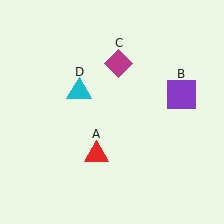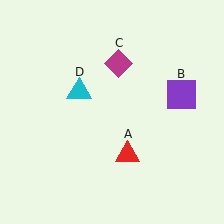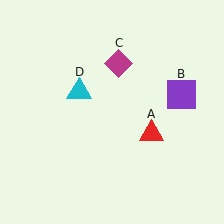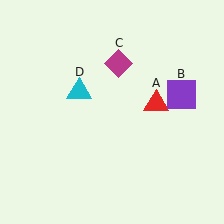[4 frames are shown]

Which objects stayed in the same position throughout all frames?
Purple square (object B) and magenta diamond (object C) and cyan triangle (object D) remained stationary.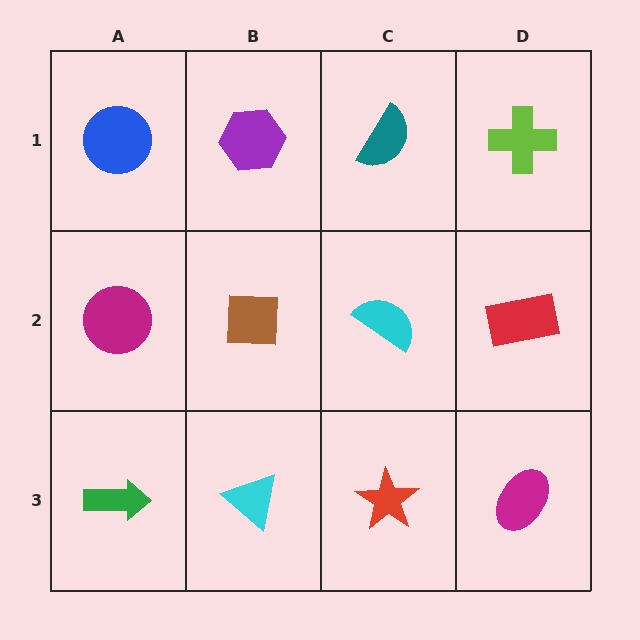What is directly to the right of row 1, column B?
A teal semicircle.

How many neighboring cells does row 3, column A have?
2.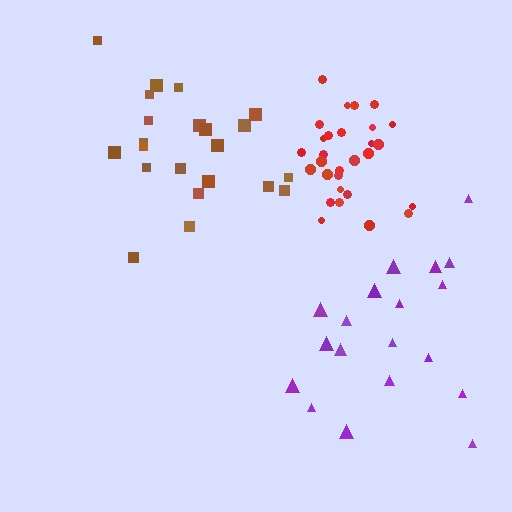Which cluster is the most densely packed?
Red.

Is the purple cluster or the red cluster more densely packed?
Red.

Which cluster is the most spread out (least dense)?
Purple.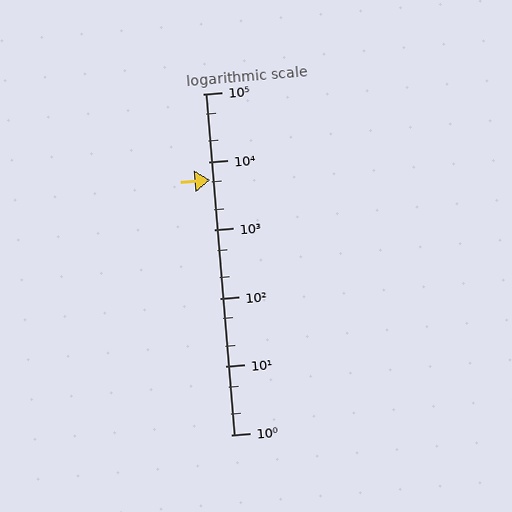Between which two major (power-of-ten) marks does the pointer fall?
The pointer is between 1000 and 10000.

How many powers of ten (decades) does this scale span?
The scale spans 5 decades, from 1 to 100000.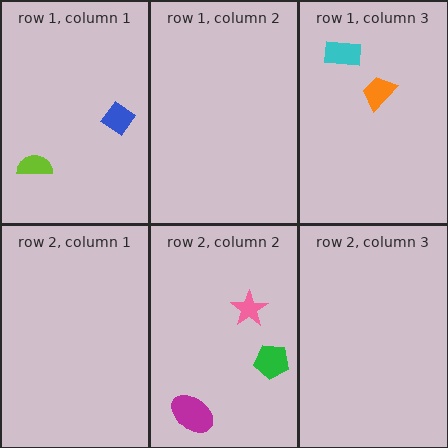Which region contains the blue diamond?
The row 1, column 1 region.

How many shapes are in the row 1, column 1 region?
2.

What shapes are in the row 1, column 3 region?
The cyan rectangle, the orange trapezoid.